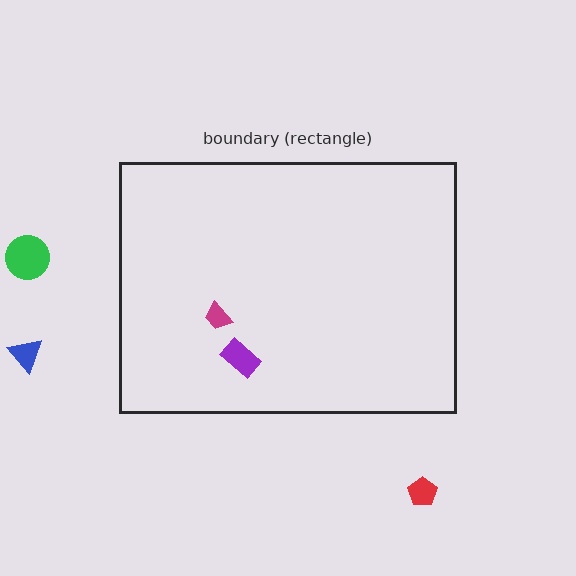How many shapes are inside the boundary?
2 inside, 3 outside.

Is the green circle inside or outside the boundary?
Outside.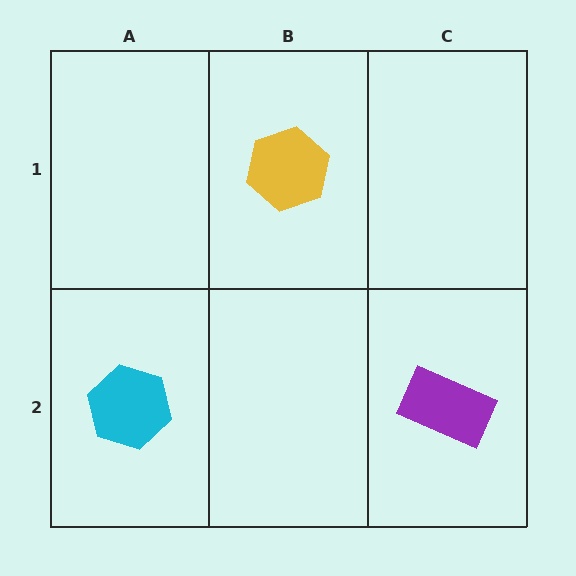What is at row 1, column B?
A yellow hexagon.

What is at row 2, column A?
A cyan hexagon.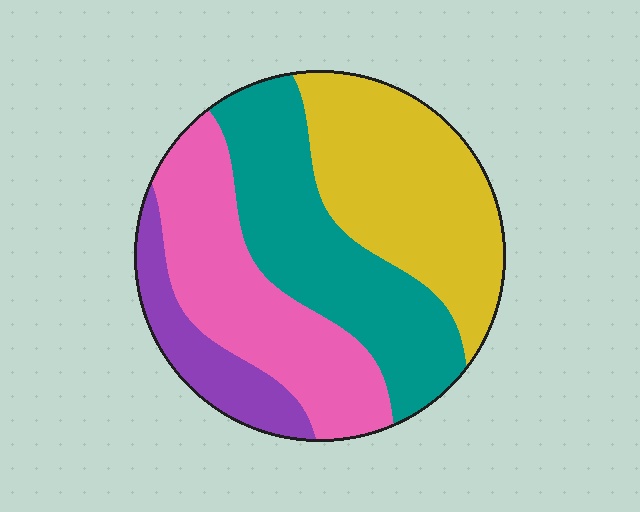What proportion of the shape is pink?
Pink takes up between a quarter and a half of the shape.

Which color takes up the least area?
Purple, at roughly 10%.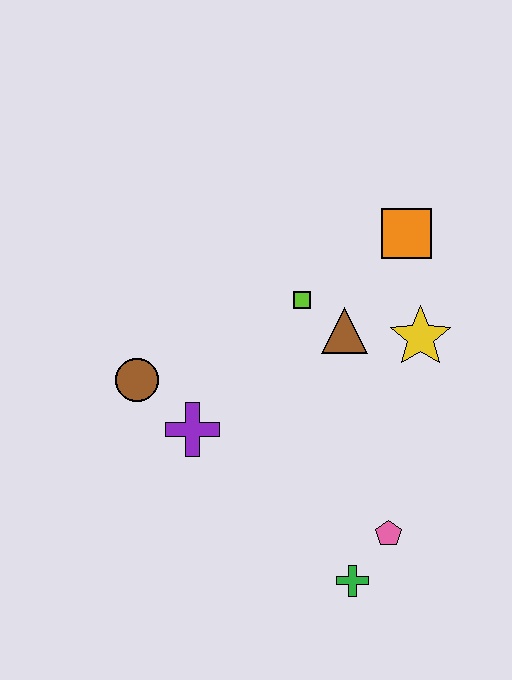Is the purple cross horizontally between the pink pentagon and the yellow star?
No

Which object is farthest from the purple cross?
The orange square is farthest from the purple cross.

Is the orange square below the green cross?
No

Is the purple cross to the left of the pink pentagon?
Yes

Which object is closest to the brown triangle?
The lime square is closest to the brown triangle.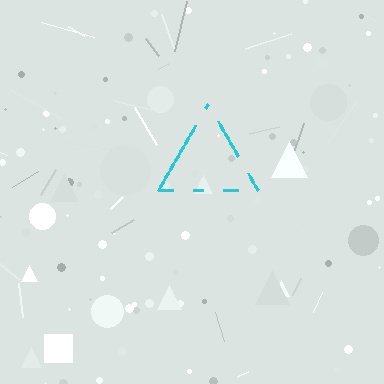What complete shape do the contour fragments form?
The contour fragments form a triangle.